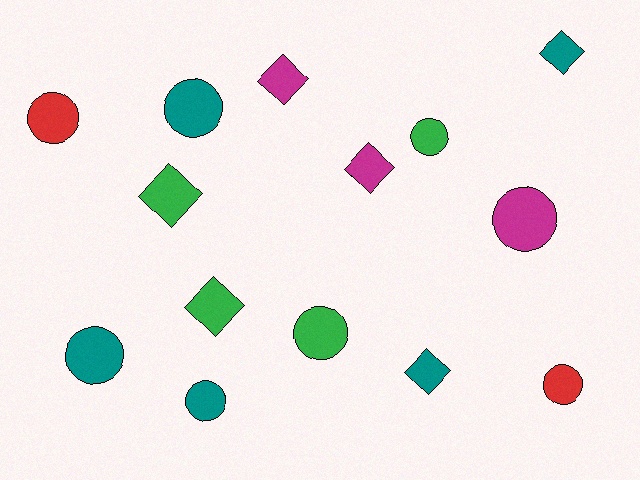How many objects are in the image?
There are 14 objects.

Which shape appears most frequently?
Circle, with 8 objects.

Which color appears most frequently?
Teal, with 5 objects.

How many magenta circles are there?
There is 1 magenta circle.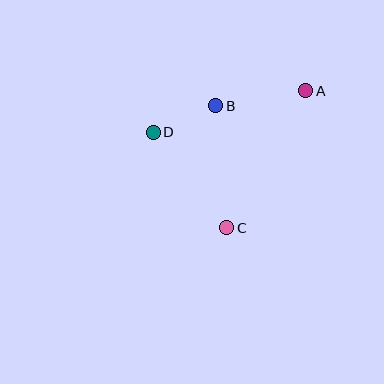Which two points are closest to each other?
Points B and D are closest to each other.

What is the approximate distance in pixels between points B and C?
The distance between B and C is approximately 122 pixels.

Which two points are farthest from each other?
Points A and C are farthest from each other.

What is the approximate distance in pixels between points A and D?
The distance between A and D is approximately 158 pixels.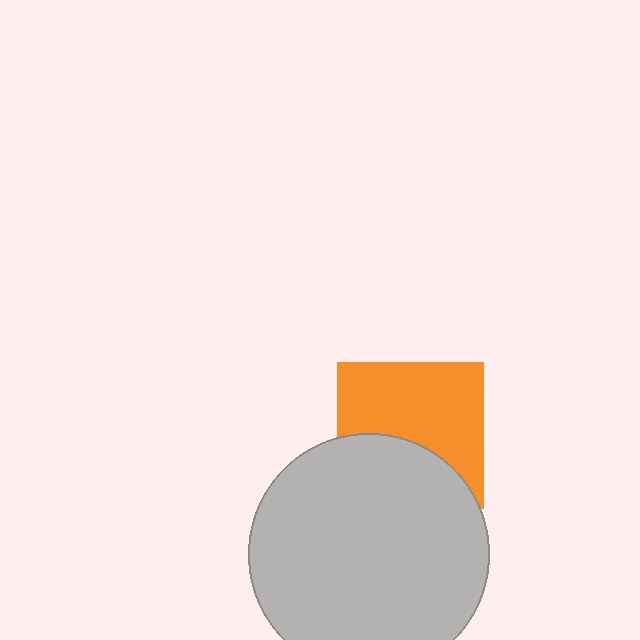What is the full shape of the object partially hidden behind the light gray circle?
The partially hidden object is an orange square.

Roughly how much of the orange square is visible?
About half of it is visible (roughly 60%).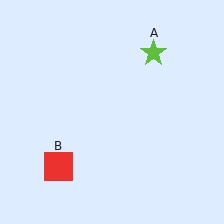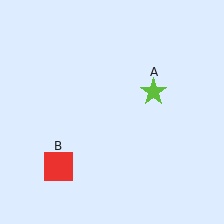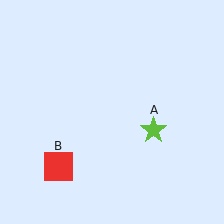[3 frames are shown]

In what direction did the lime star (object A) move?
The lime star (object A) moved down.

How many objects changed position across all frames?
1 object changed position: lime star (object A).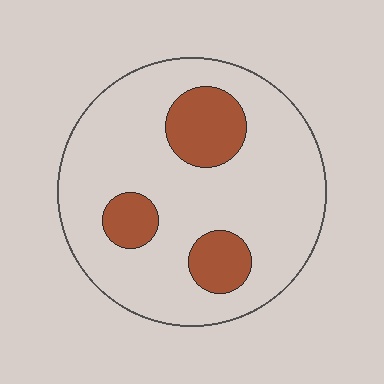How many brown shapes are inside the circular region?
3.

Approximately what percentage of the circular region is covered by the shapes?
Approximately 20%.